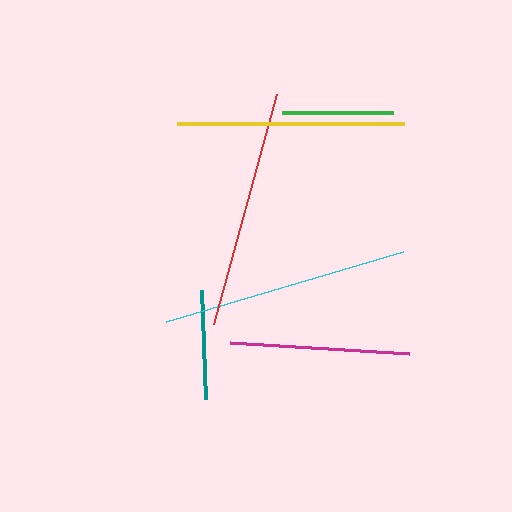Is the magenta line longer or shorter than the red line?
The red line is longer than the magenta line.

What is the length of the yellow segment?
The yellow segment is approximately 227 pixels long.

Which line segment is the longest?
The cyan line is the longest at approximately 247 pixels.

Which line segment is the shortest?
The teal line is the shortest at approximately 108 pixels.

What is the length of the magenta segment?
The magenta segment is approximately 180 pixels long.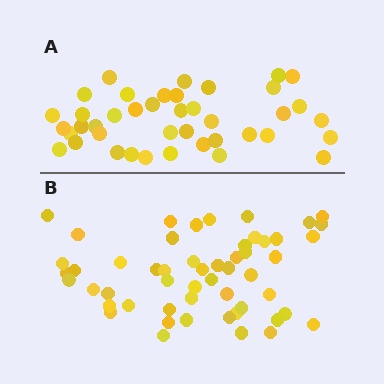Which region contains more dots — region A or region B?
Region B (the bottom region) has more dots.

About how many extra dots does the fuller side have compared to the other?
Region B has roughly 12 or so more dots than region A.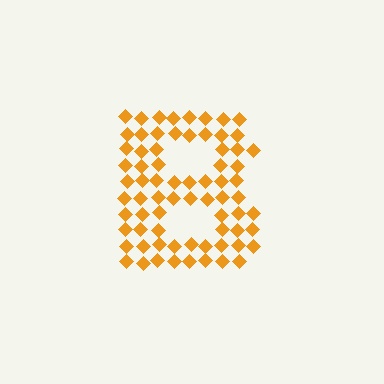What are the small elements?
The small elements are diamonds.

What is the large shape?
The large shape is the letter B.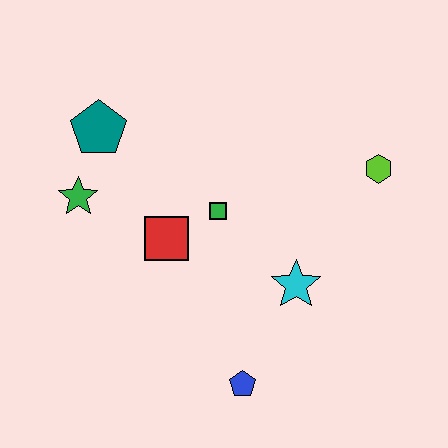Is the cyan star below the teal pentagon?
Yes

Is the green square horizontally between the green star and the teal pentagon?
No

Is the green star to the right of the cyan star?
No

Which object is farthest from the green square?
The blue pentagon is farthest from the green square.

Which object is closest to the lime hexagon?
The cyan star is closest to the lime hexagon.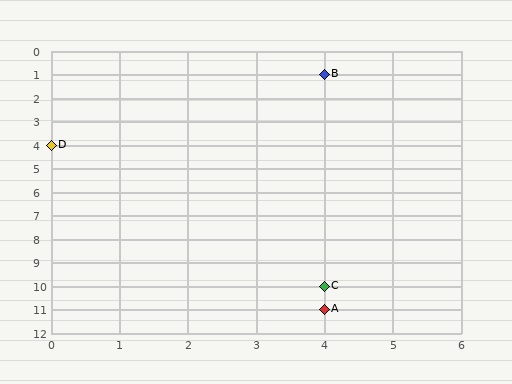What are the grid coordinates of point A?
Point A is at grid coordinates (4, 11).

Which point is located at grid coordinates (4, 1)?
Point B is at (4, 1).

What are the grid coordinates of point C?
Point C is at grid coordinates (4, 10).